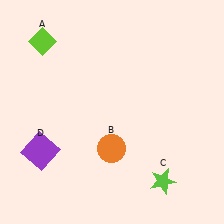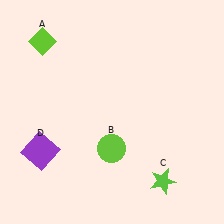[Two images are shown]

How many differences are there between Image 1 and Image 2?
There is 1 difference between the two images.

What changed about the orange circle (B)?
In Image 1, B is orange. In Image 2, it changed to lime.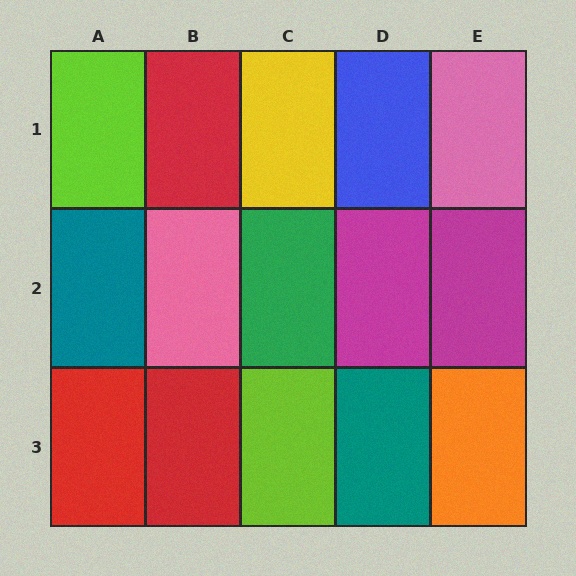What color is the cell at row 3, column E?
Orange.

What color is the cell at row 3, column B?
Red.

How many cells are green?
1 cell is green.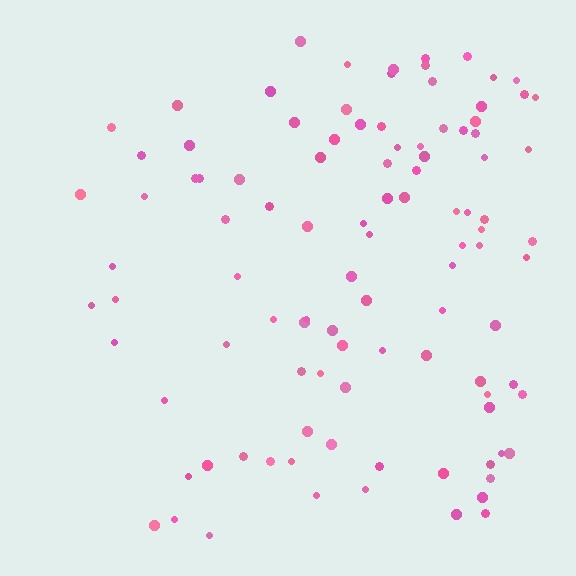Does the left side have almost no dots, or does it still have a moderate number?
Still a moderate number, just noticeably fewer than the right.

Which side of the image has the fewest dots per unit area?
The left.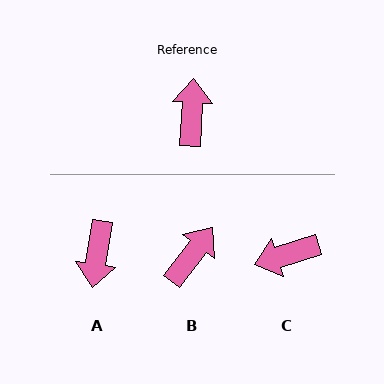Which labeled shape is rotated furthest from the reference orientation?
A, about 175 degrees away.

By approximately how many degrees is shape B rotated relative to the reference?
Approximately 34 degrees clockwise.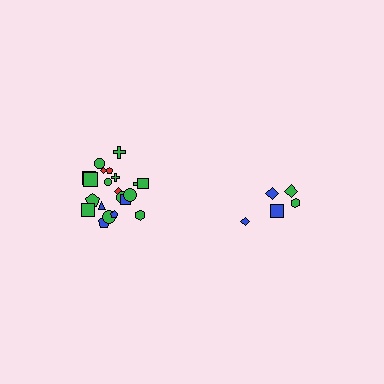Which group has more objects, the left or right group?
The left group.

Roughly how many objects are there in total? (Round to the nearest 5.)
Roughly 25 objects in total.